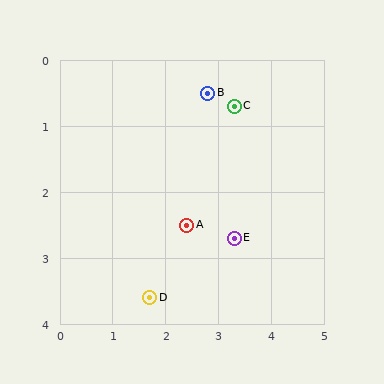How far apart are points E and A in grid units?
Points E and A are about 0.9 grid units apart.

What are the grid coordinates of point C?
Point C is at approximately (3.3, 0.7).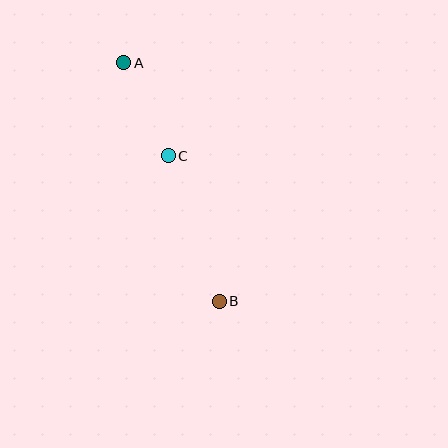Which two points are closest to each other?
Points A and C are closest to each other.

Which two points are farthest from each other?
Points A and B are farthest from each other.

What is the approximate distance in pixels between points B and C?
The distance between B and C is approximately 154 pixels.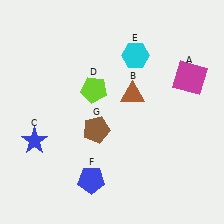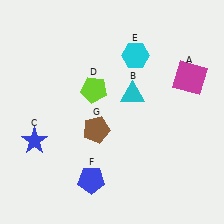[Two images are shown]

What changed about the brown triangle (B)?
In Image 1, B is brown. In Image 2, it changed to cyan.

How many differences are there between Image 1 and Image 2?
There is 1 difference between the two images.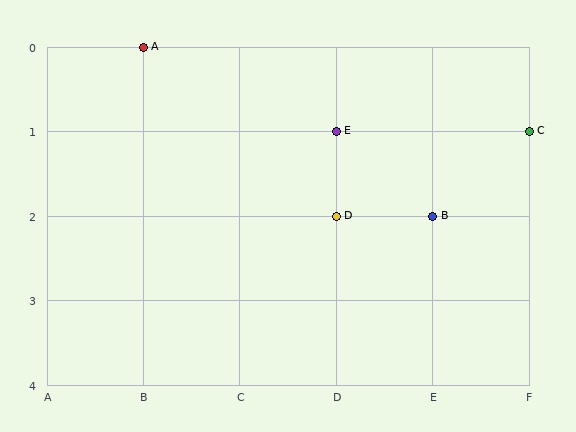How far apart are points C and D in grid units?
Points C and D are 2 columns and 1 row apart (about 2.2 grid units diagonally).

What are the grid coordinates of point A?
Point A is at grid coordinates (B, 0).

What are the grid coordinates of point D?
Point D is at grid coordinates (D, 2).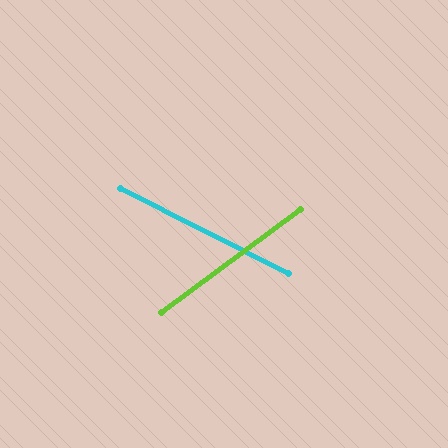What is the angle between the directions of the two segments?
Approximately 63 degrees.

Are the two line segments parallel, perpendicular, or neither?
Neither parallel nor perpendicular — they differ by about 63°.